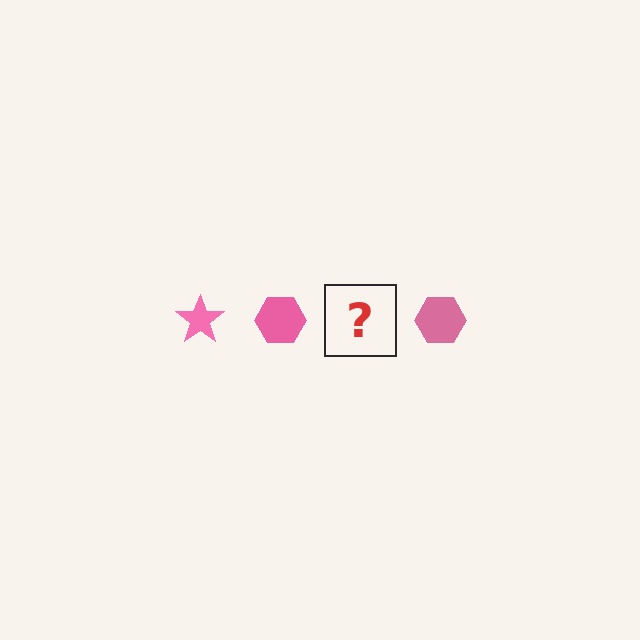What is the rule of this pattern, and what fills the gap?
The rule is that the pattern cycles through star, hexagon shapes in pink. The gap should be filled with a pink star.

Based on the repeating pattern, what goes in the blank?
The blank should be a pink star.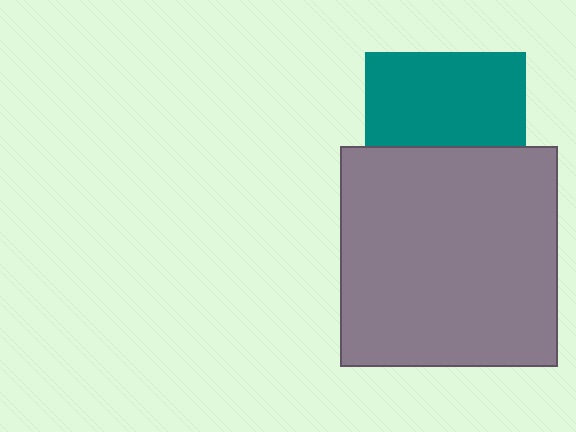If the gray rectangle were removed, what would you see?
You would see the complete teal square.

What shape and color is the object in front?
The object in front is a gray rectangle.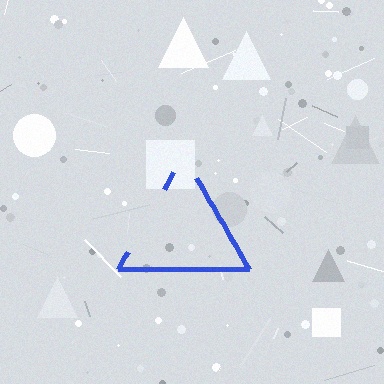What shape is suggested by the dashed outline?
The dashed outline suggests a triangle.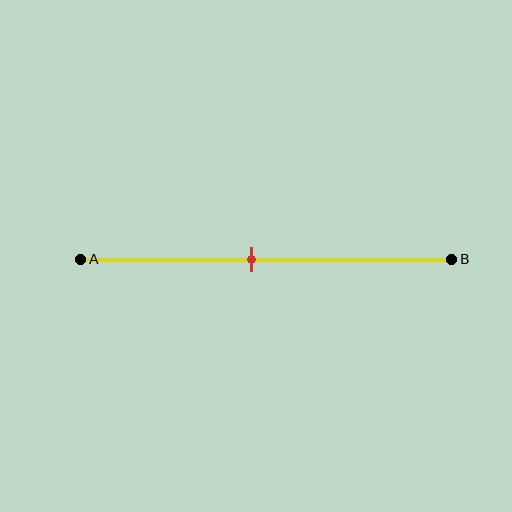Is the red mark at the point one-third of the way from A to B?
No, the mark is at about 45% from A, not at the 33% one-third point.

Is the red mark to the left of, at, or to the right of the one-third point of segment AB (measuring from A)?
The red mark is to the right of the one-third point of segment AB.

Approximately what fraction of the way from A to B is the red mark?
The red mark is approximately 45% of the way from A to B.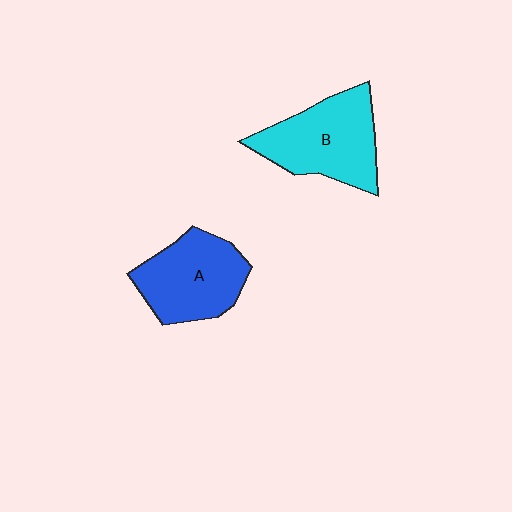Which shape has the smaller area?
Shape A (blue).